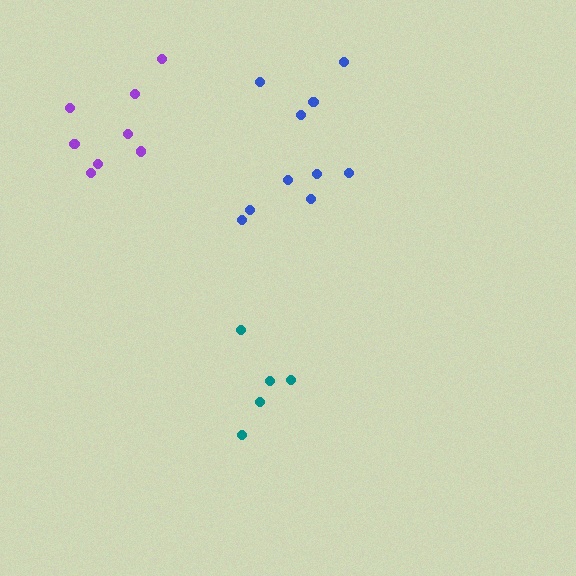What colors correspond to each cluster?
The clusters are colored: purple, teal, blue.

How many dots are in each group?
Group 1: 8 dots, Group 2: 5 dots, Group 3: 10 dots (23 total).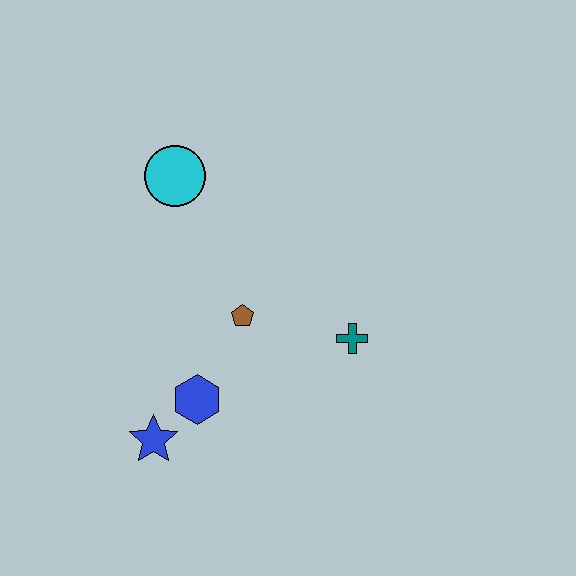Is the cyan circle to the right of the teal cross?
No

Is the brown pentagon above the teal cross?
Yes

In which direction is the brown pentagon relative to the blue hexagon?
The brown pentagon is above the blue hexagon.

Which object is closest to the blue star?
The blue hexagon is closest to the blue star.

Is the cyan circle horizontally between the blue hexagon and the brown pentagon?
No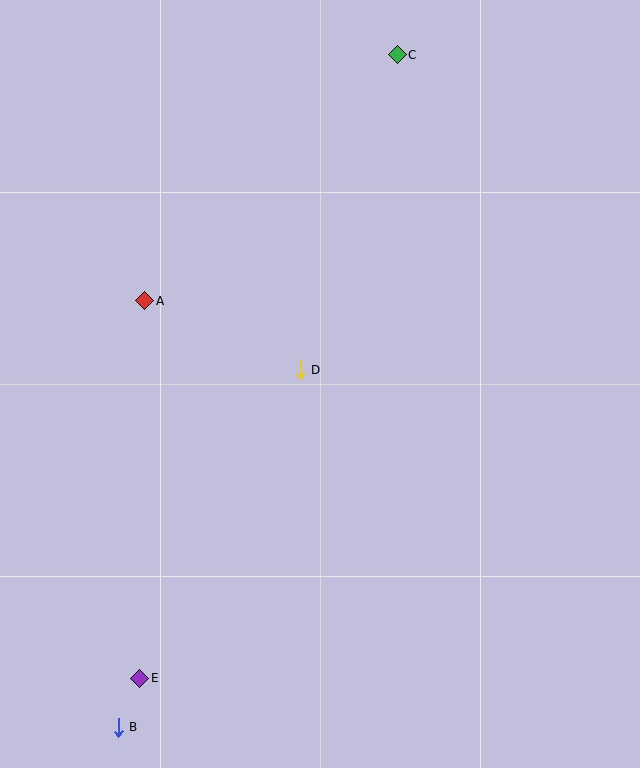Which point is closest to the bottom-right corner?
Point E is closest to the bottom-right corner.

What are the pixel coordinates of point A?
Point A is at (145, 301).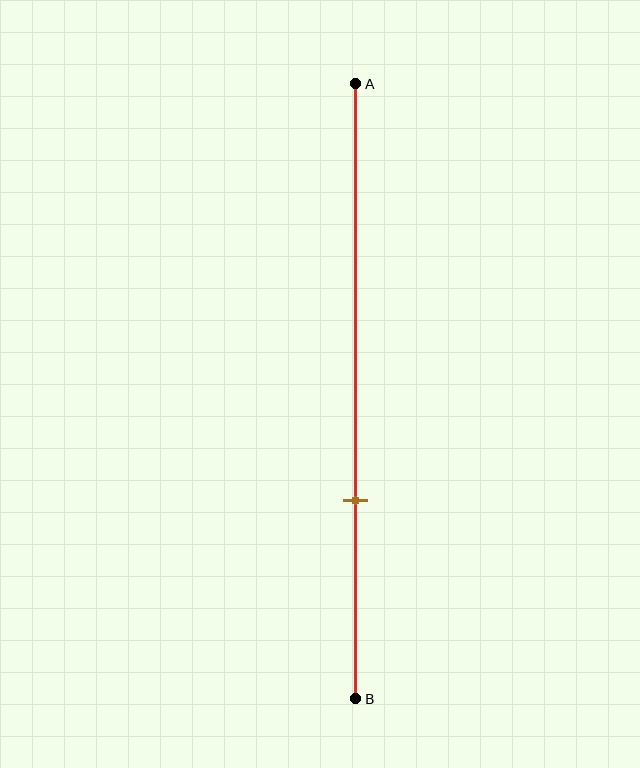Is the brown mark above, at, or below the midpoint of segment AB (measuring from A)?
The brown mark is below the midpoint of segment AB.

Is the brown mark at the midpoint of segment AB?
No, the mark is at about 70% from A, not at the 50% midpoint.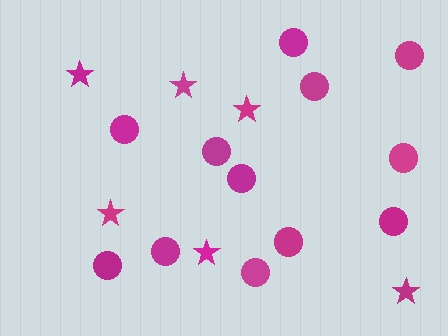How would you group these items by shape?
There are 2 groups: one group of stars (6) and one group of circles (12).